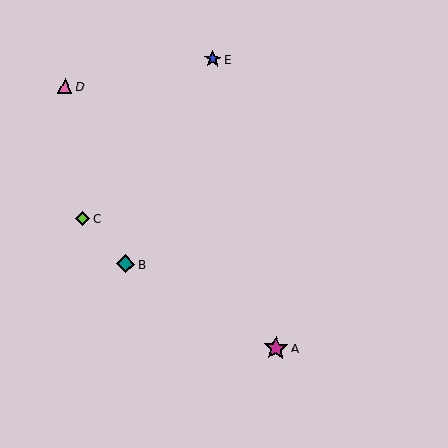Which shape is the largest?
The magenta star (labeled A) is the largest.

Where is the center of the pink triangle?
The center of the pink triangle is at (65, 86).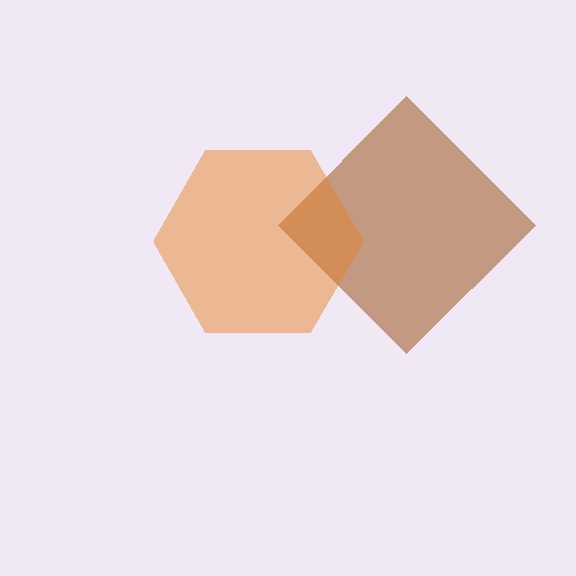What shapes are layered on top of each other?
The layered shapes are: a brown diamond, an orange hexagon.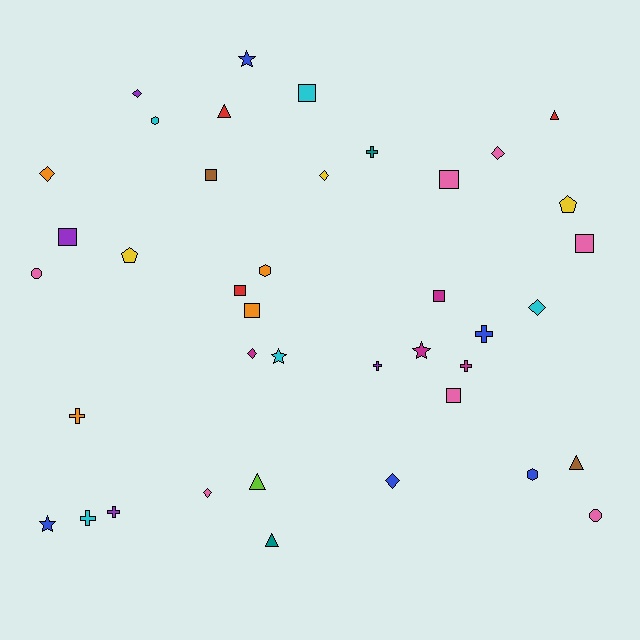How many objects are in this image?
There are 40 objects.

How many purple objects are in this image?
There are 4 purple objects.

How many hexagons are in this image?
There are 3 hexagons.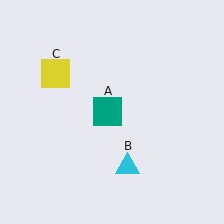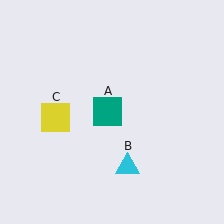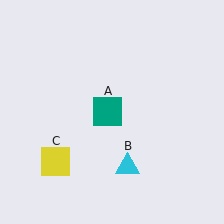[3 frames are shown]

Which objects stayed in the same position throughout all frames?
Teal square (object A) and cyan triangle (object B) remained stationary.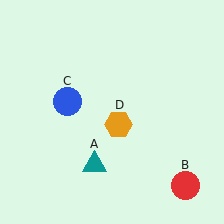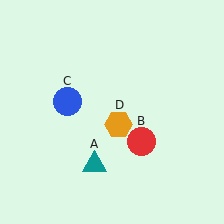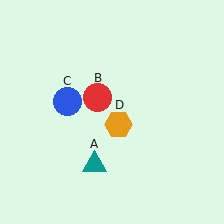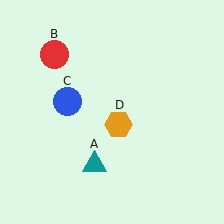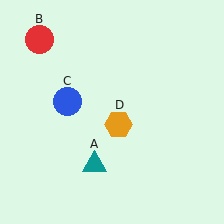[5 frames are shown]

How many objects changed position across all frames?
1 object changed position: red circle (object B).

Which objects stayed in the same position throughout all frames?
Teal triangle (object A) and blue circle (object C) and orange hexagon (object D) remained stationary.